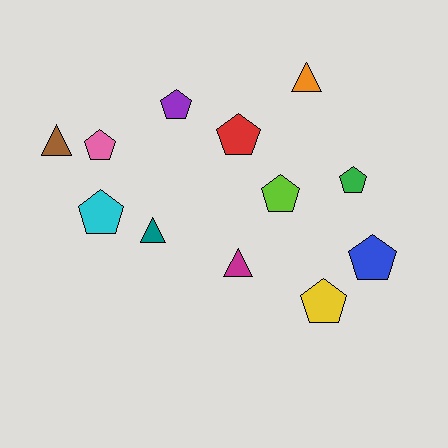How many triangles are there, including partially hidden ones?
There are 4 triangles.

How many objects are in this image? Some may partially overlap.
There are 12 objects.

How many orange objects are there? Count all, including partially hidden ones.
There is 1 orange object.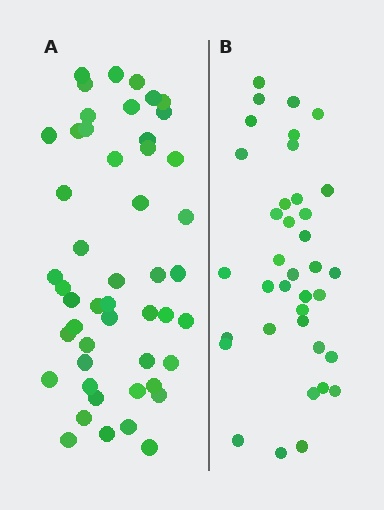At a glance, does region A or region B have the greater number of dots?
Region A (the left region) has more dots.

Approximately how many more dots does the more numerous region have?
Region A has roughly 12 or so more dots than region B.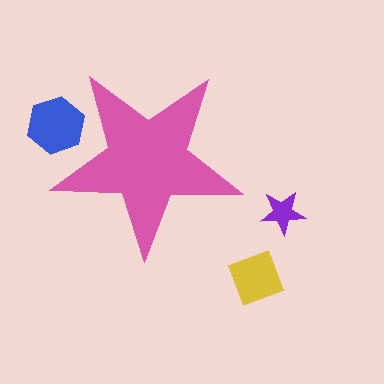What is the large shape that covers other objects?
A pink star.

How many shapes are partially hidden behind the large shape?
1 shape is partially hidden.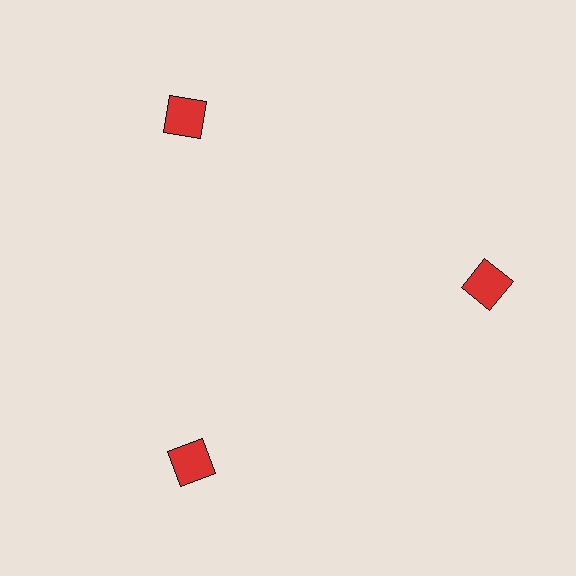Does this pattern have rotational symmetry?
Yes, this pattern has 3-fold rotational symmetry. It looks the same after rotating 120 degrees around the center.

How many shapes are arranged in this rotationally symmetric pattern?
There are 3 shapes, arranged in 3 groups of 1.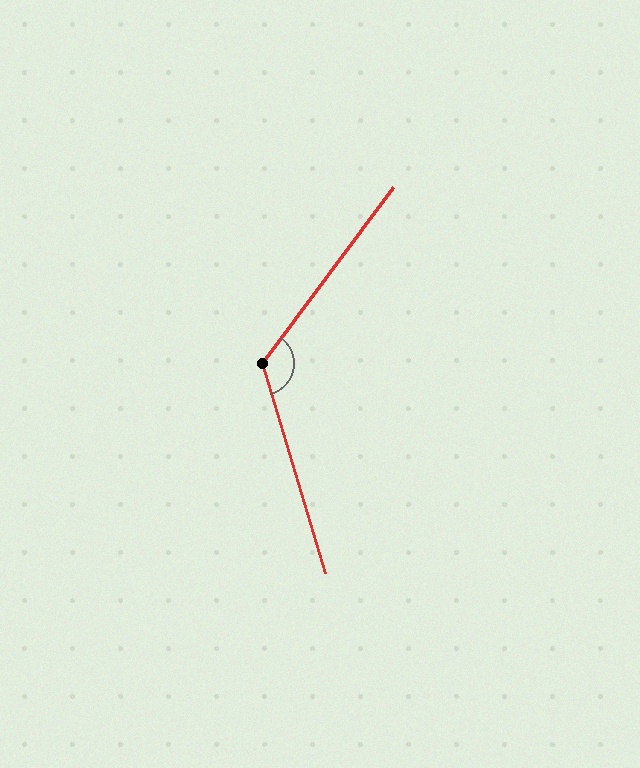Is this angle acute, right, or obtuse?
It is obtuse.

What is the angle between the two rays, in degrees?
Approximately 127 degrees.